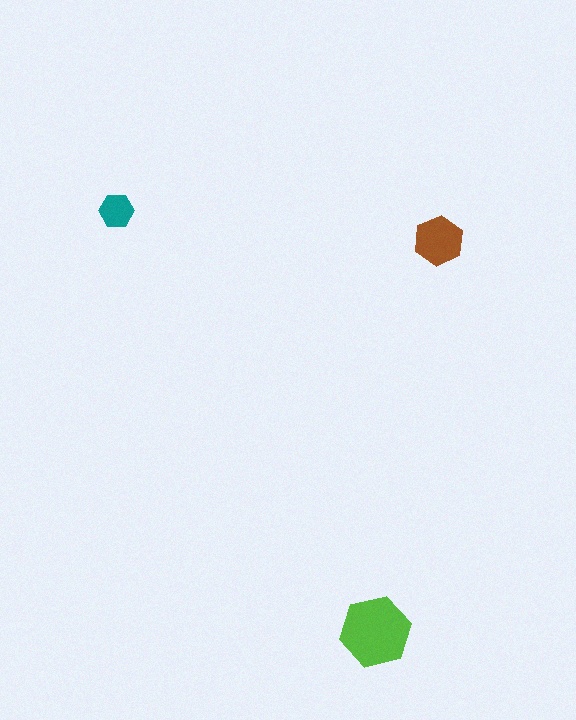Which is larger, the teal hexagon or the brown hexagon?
The brown one.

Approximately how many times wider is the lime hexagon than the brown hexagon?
About 1.5 times wider.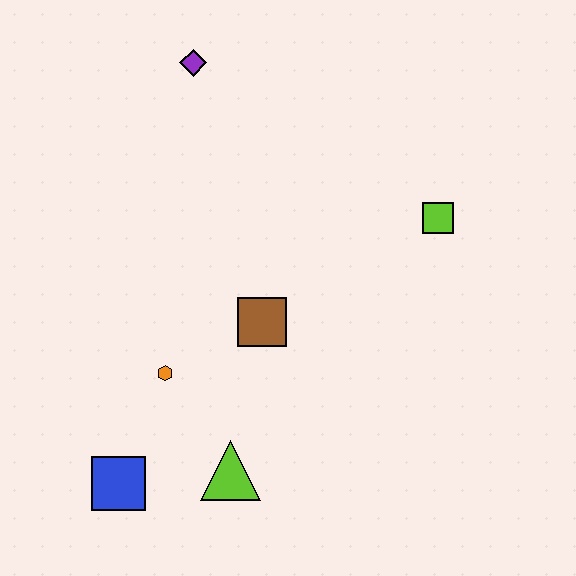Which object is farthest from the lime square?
The blue square is farthest from the lime square.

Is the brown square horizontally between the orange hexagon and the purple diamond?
No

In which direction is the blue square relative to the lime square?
The blue square is to the left of the lime square.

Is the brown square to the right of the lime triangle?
Yes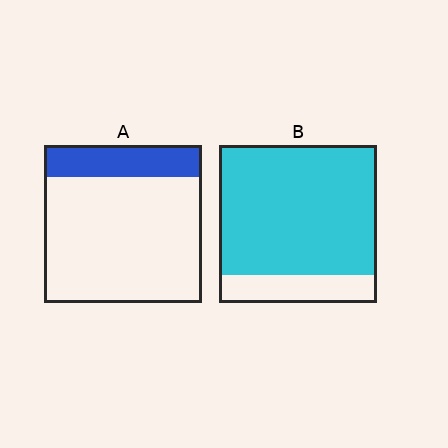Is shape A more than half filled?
No.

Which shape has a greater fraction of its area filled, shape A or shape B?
Shape B.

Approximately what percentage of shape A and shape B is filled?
A is approximately 20% and B is approximately 80%.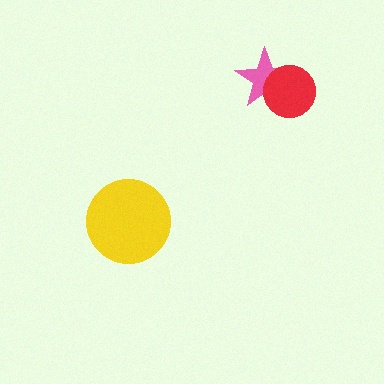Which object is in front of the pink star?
The red circle is in front of the pink star.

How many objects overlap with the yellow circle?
0 objects overlap with the yellow circle.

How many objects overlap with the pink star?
1 object overlaps with the pink star.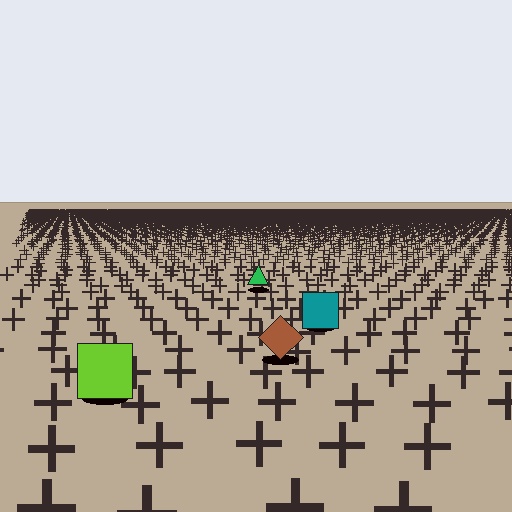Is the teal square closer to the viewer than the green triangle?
Yes. The teal square is closer — you can tell from the texture gradient: the ground texture is coarser near it.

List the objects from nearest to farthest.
From nearest to farthest: the lime square, the brown diamond, the teal square, the green triangle.